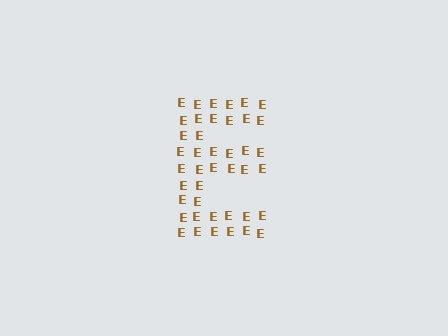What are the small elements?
The small elements are letter E's.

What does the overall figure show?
The overall figure shows the letter E.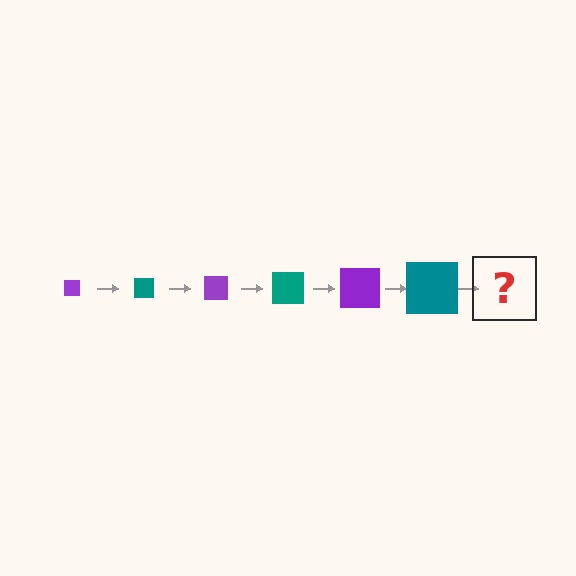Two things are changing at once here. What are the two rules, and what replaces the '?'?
The two rules are that the square grows larger each step and the color cycles through purple and teal. The '?' should be a purple square, larger than the previous one.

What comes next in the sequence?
The next element should be a purple square, larger than the previous one.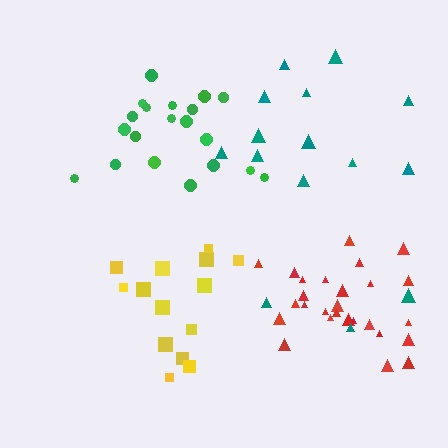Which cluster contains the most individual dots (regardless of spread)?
Red (27).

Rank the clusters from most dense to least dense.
red, yellow, green, teal.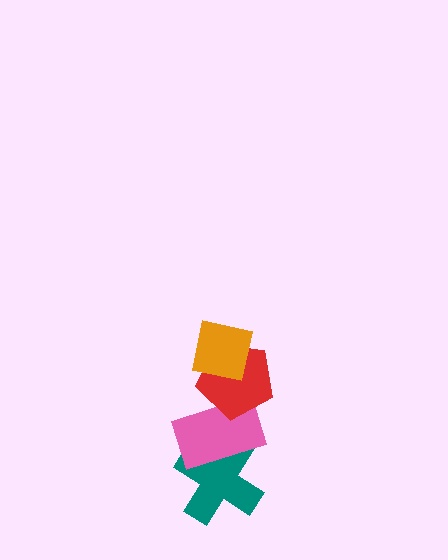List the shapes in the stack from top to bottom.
From top to bottom: the orange square, the red pentagon, the pink rectangle, the teal cross.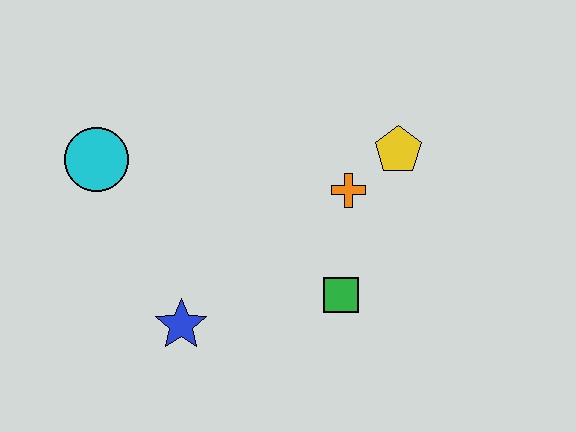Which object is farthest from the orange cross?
The cyan circle is farthest from the orange cross.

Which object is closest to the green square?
The orange cross is closest to the green square.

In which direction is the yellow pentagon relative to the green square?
The yellow pentagon is above the green square.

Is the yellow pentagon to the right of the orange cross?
Yes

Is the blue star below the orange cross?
Yes